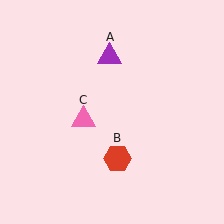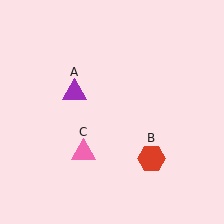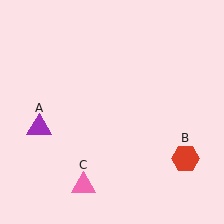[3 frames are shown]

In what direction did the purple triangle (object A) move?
The purple triangle (object A) moved down and to the left.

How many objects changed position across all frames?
3 objects changed position: purple triangle (object A), red hexagon (object B), pink triangle (object C).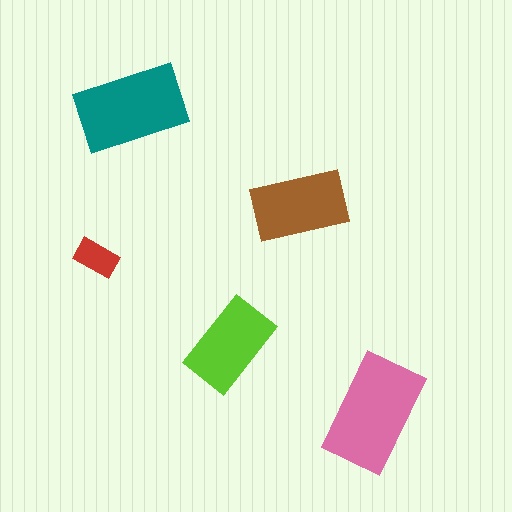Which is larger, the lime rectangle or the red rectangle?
The lime one.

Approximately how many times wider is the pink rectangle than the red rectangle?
About 2.5 times wider.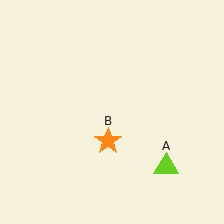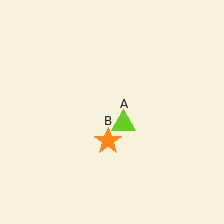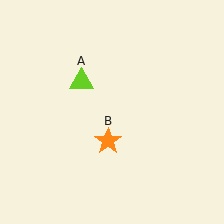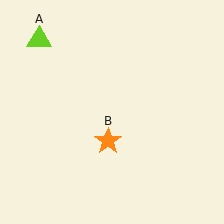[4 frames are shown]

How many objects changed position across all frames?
1 object changed position: lime triangle (object A).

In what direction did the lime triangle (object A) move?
The lime triangle (object A) moved up and to the left.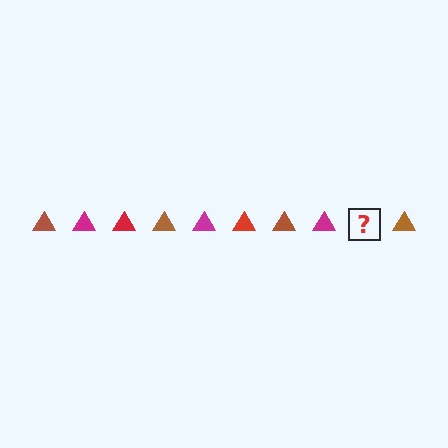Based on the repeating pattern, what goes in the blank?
The blank should be a red triangle.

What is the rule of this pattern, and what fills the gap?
The rule is that the pattern cycles through brown, magenta, red triangles. The gap should be filled with a red triangle.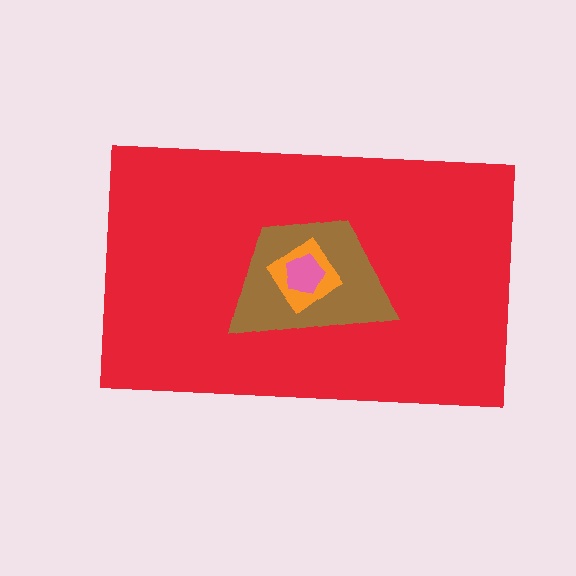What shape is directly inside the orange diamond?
The pink pentagon.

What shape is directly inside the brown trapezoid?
The orange diamond.